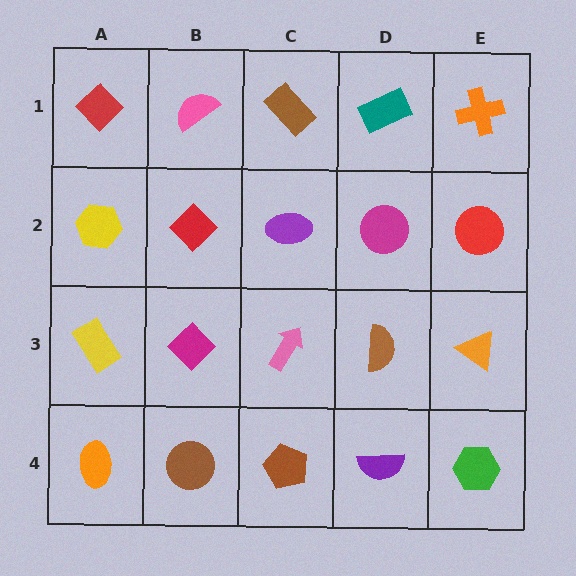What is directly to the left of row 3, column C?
A magenta diamond.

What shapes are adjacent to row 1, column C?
A purple ellipse (row 2, column C), a pink semicircle (row 1, column B), a teal rectangle (row 1, column D).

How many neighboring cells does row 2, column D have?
4.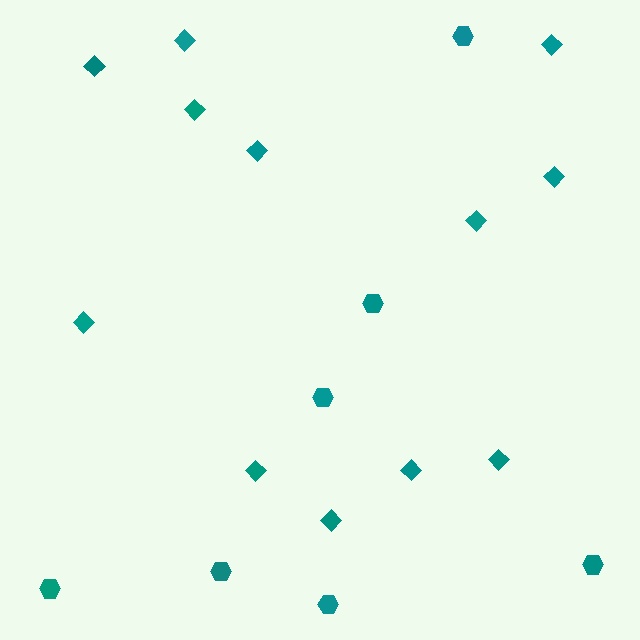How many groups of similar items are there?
There are 2 groups: one group of diamonds (12) and one group of hexagons (7).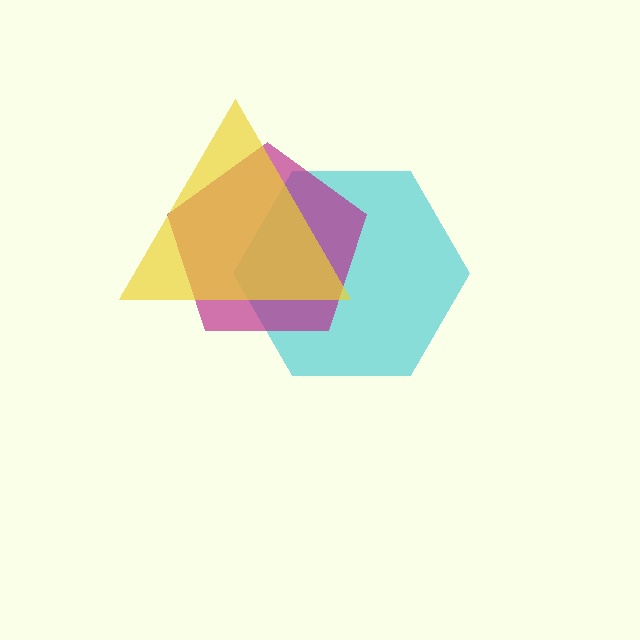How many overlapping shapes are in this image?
There are 3 overlapping shapes in the image.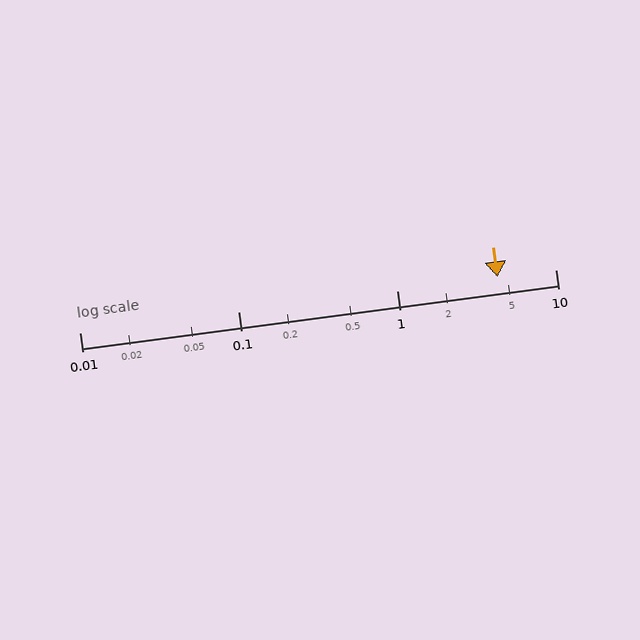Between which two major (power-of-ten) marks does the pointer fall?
The pointer is between 1 and 10.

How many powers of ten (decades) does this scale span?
The scale spans 3 decades, from 0.01 to 10.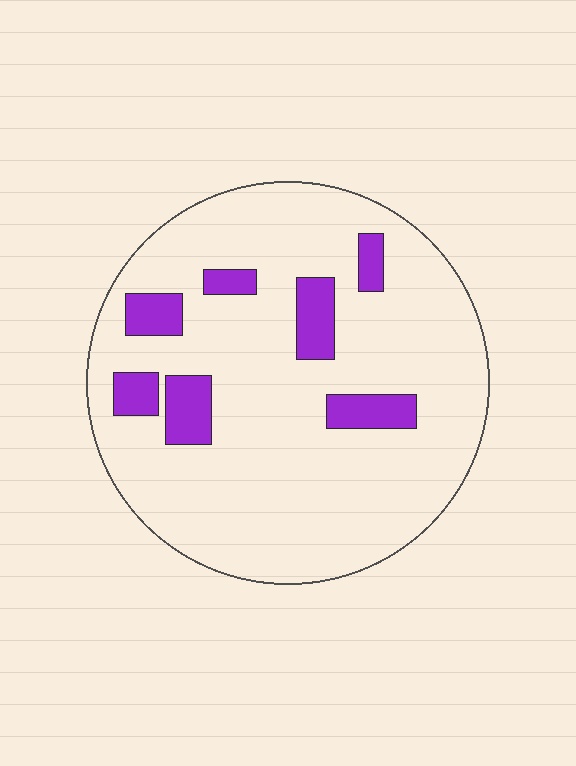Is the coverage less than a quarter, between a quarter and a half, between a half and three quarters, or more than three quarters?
Less than a quarter.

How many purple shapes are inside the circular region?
7.